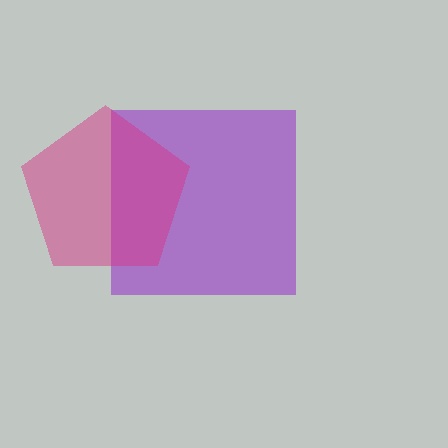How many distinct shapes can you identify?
There are 2 distinct shapes: a purple square, a magenta pentagon.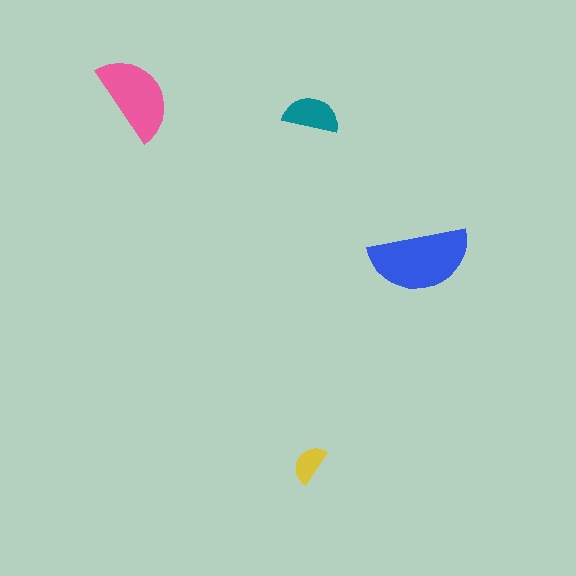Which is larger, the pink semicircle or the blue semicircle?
The blue one.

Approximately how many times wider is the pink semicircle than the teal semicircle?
About 1.5 times wider.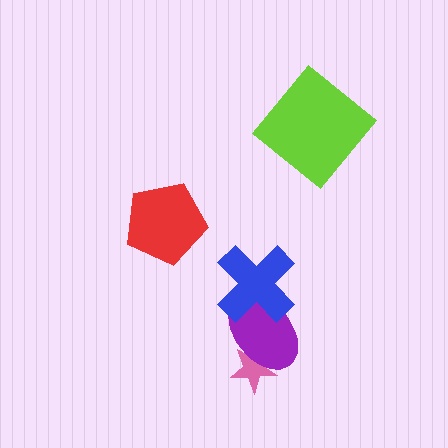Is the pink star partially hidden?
Yes, it is partially covered by another shape.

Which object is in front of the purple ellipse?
The blue cross is in front of the purple ellipse.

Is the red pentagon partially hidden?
No, no other shape covers it.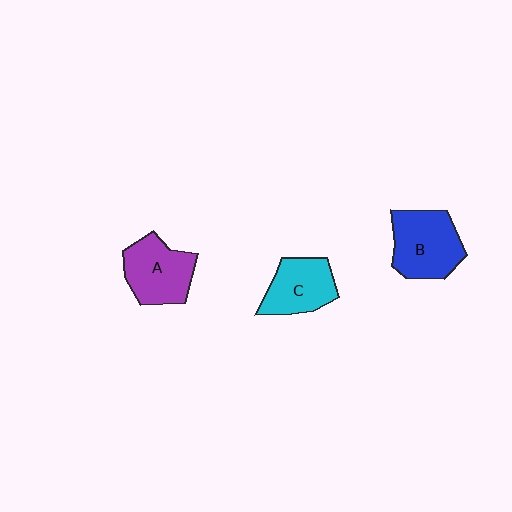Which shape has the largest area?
Shape B (blue).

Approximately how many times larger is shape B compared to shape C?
Approximately 1.2 times.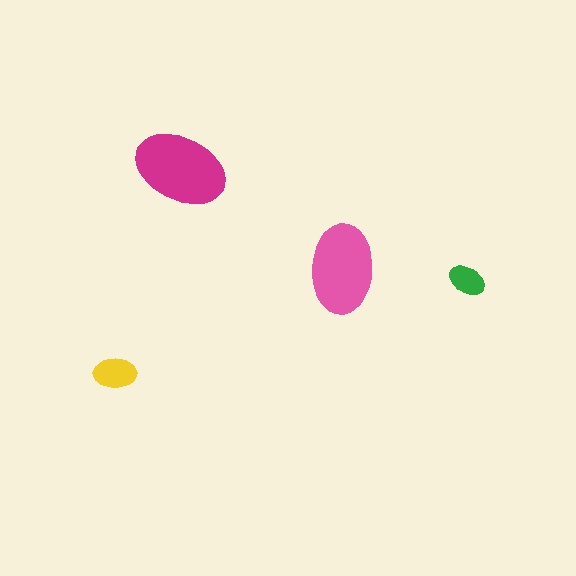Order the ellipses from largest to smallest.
the magenta one, the pink one, the yellow one, the green one.